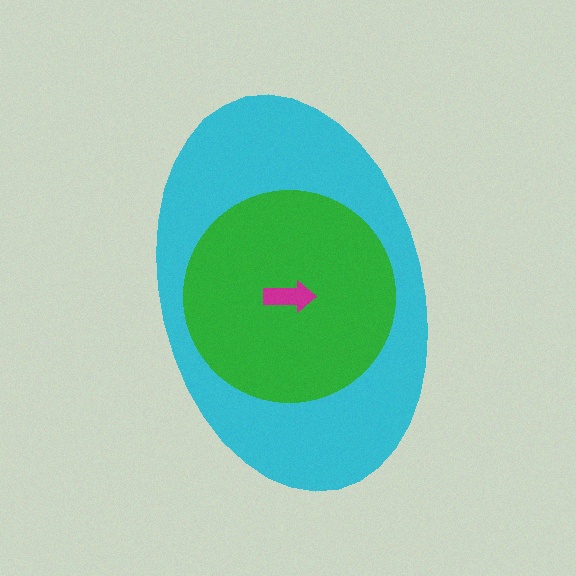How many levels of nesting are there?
3.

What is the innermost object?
The magenta arrow.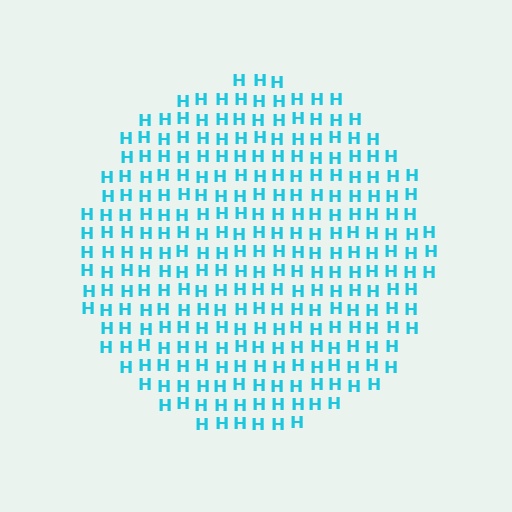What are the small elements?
The small elements are letter H's.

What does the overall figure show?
The overall figure shows a circle.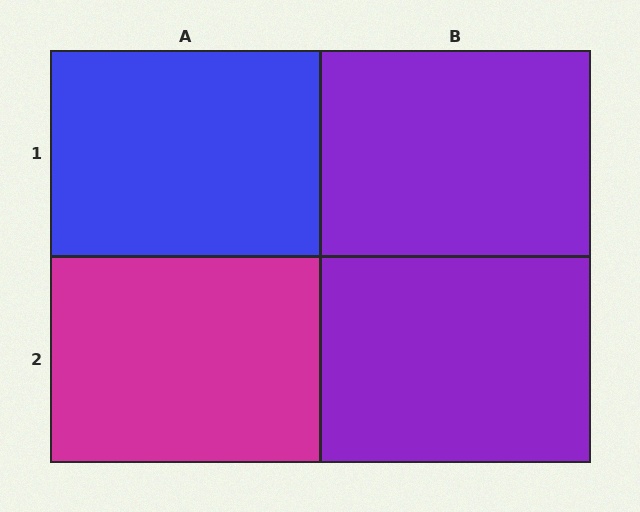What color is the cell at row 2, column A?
Magenta.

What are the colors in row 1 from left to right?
Blue, purple.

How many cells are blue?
1 cell is blue.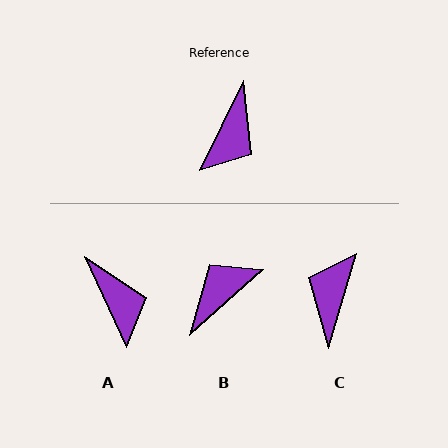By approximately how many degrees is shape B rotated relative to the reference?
Approximately 158 degrees counter-clockwise.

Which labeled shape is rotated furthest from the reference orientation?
C, about 171 degrees away.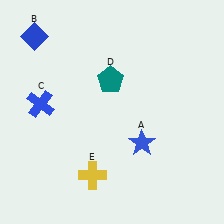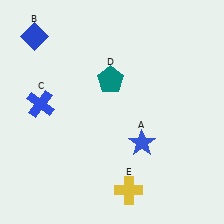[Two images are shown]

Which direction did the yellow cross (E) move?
The yellow cross (E) moved right.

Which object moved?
The yellow cross (E) moved right.